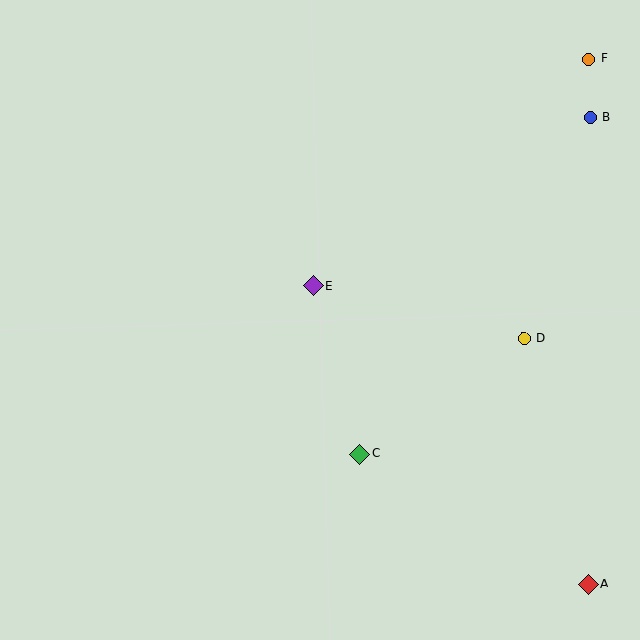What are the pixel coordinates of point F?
Point F is at (589, 59).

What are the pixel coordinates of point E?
Point E is at (313, 286).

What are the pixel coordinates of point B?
Point B is at (590, 118).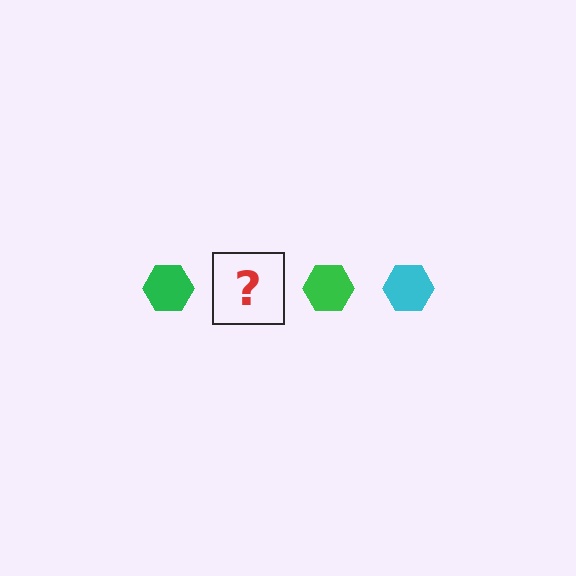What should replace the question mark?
The question mark should be replaced with a cyan hexagon.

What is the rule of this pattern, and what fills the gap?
The rule is that the pattern cycles through green, cyan hexagons. The gap should be filled with a cyan hexagon.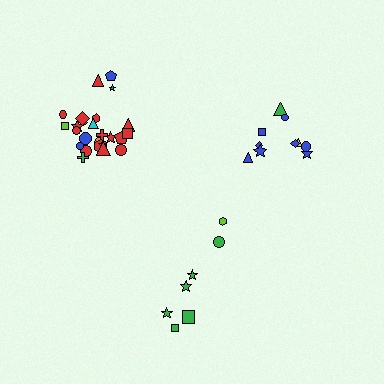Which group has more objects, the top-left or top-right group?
The top-left group.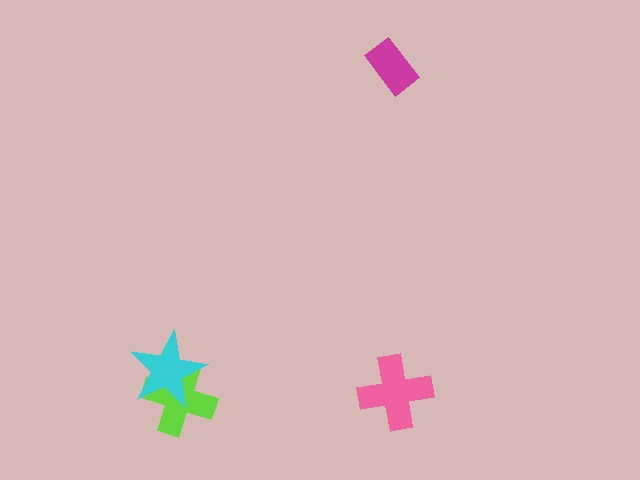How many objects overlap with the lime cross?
1 object overlaps with the lime cross.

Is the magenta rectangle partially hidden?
No, no other shape covers it.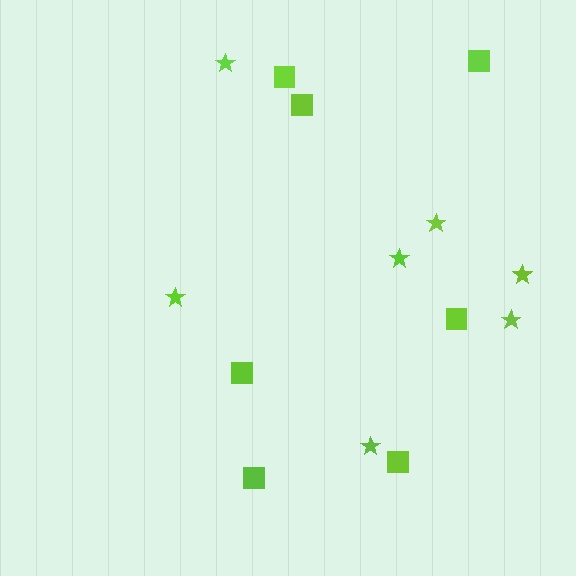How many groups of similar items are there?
There are 2 groups: one group of stars (7) and one group of squares (7).